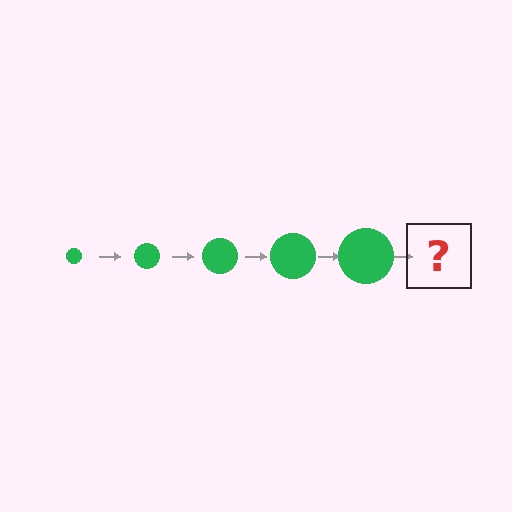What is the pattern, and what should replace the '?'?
The pattern is that the circle gets progressively larger each step. The '?' should be a green circle, larger than the previous one.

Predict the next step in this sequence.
The next step is a green circle, larger than the previous one.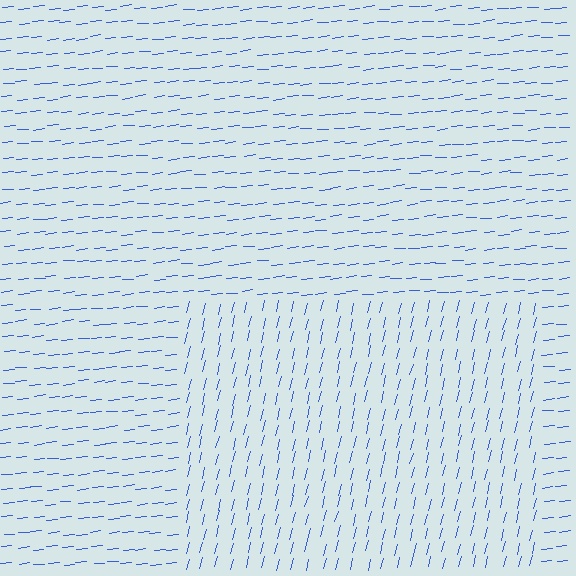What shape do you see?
I see a rectangle.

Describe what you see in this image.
The image is filled with small blue line segments. A rectangle region in the image has lines oriented differently from the surrounding lines, creating a visible texture boundary.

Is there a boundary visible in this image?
Yes, there is a texture boundary formed by a change in line orientation.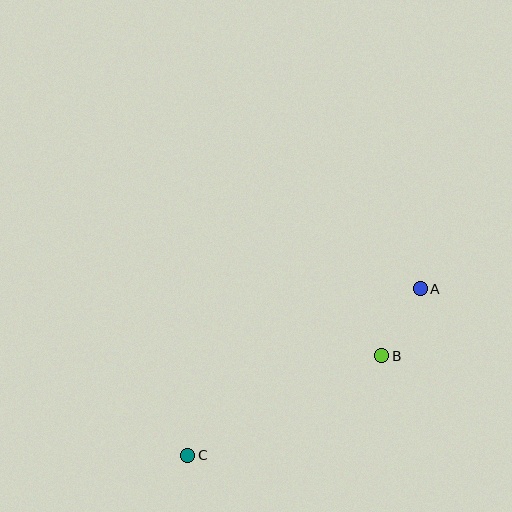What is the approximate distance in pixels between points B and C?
The distance between B and C is approximately 218 pixels.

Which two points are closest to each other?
Points A and B are closest to each other.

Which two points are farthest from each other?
Points A and C are farthest from each other.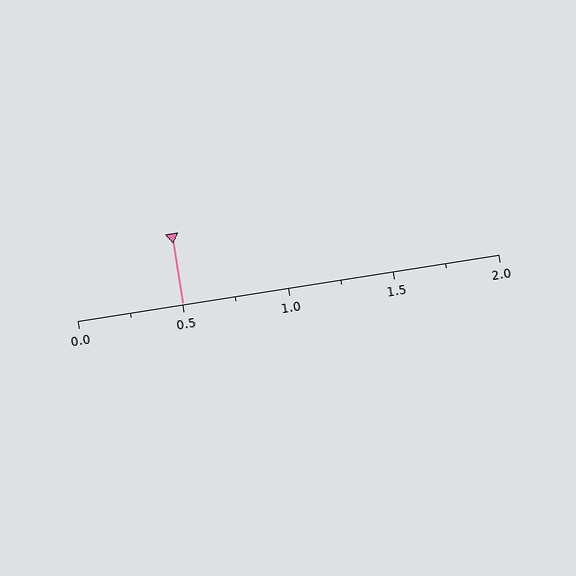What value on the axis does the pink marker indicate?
The marker indicates approximately 0.5.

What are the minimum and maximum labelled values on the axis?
The axis runs from 0.0 to 2.0.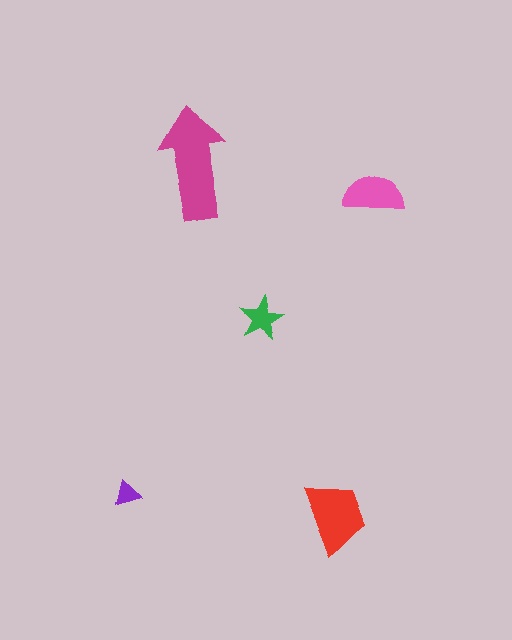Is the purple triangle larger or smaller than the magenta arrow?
Smaller.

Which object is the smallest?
The purple triangle.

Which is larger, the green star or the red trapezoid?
The red trapezoid.